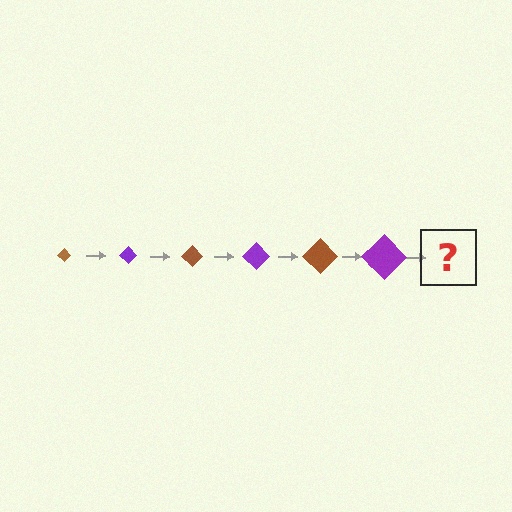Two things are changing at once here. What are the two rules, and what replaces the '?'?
The two rules are that the diamond grows larger each step and the color cycles through brown and purple. The '?' should be a brown diamond, larger than the previous one.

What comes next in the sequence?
The next element should be a brown diamond, larger than the previous one.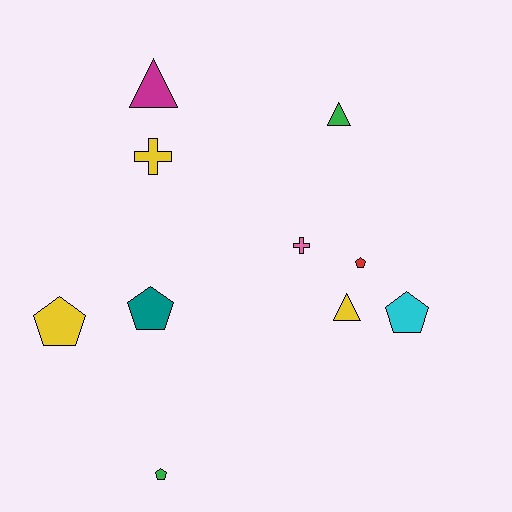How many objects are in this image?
There are 10 objects.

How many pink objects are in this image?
There is 1 pink object.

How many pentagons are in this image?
There are 5 pentagons.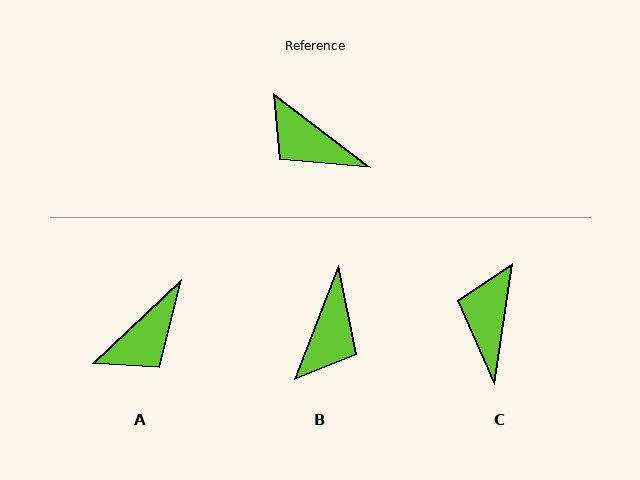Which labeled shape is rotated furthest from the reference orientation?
B, about 107 degrees away.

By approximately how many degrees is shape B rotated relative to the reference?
Approximately 107 degrees counter-clockwise.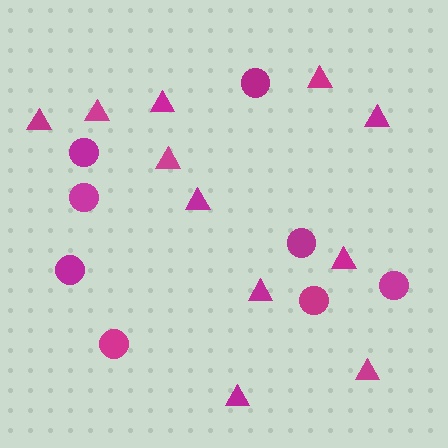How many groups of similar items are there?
There are 2 groups: one group of circles (8) and one group of triangles (11).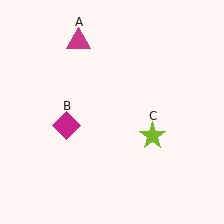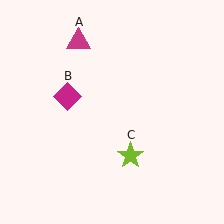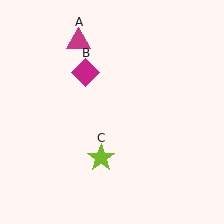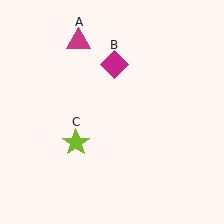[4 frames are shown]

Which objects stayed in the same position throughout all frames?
Magenta triangle (object A) remained stationary.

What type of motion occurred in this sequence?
The magenta diamond (object B), lime star (object C) rotated clockwise around the center of the scene.